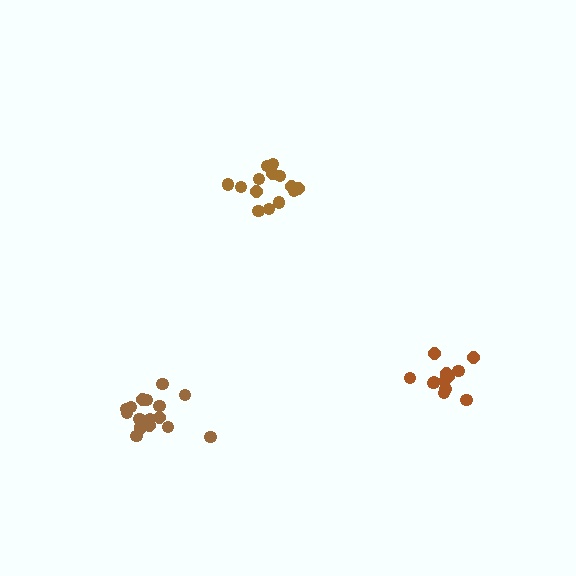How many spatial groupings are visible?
There are 3 spatial groupings.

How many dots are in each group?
Group 1: 12 dots, Group 2: 14 dots, Group 3: 17 dots (43 total).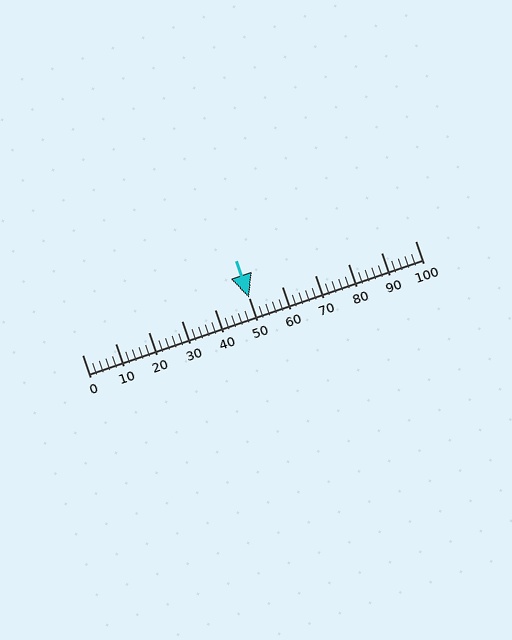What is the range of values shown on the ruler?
The ruler shows values from 0 to 100.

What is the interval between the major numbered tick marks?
The major tick marks are spaced 10 units apart.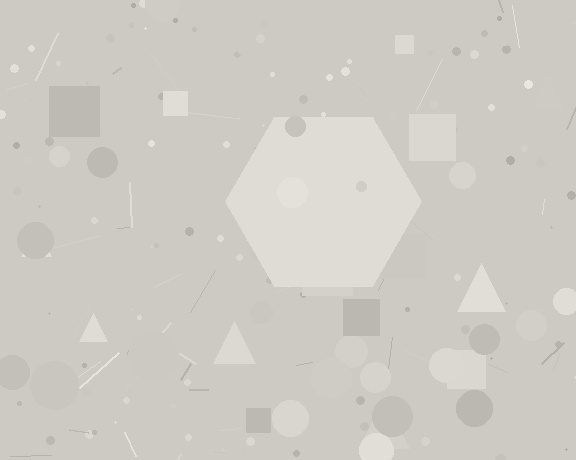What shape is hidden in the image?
A hexagon is hidden in the image.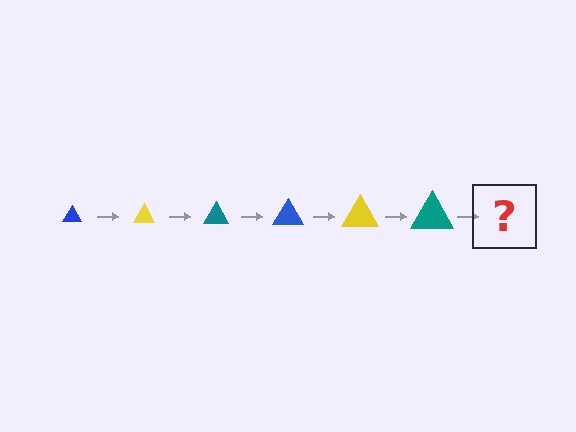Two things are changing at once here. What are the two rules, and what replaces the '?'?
The two rules are that the triangle grows larger each step and the color cycles through blue, yellow, and teal. The '?' should be a blue triangle, larger than the previous one.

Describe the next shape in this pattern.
It should be a blue triangle, larger than the previous one.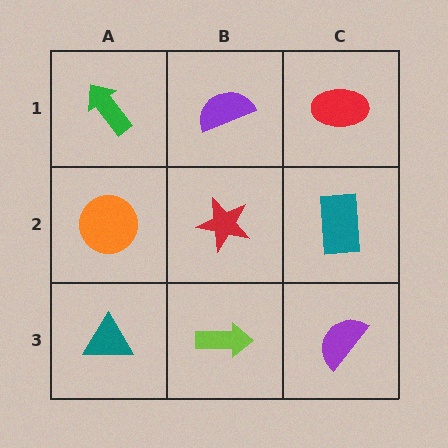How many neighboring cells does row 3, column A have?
2.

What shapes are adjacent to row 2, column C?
A red ellipse (row 1, column C), a purple semicircle (row 3, column C), a red star (row 2, column B).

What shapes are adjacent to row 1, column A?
An orange circle (row 2, column A), a purple semicircle (row 1, column B).